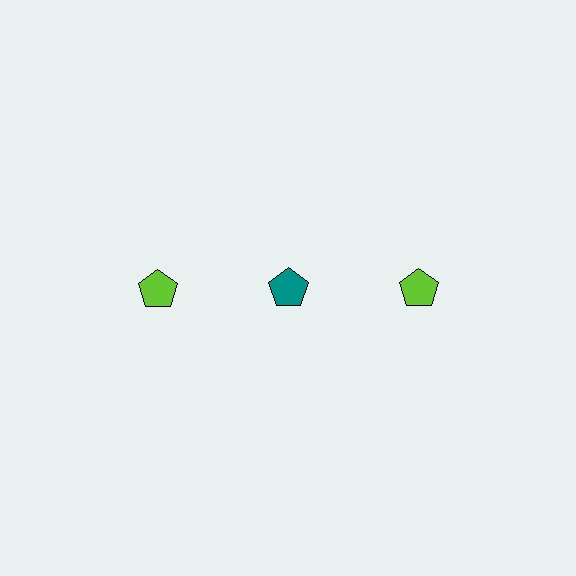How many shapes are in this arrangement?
There are 3 shapes arranged in a grid pattern.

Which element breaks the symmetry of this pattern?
The teal pentagon in the top row, second from left column breaks the symmetry. All other shapes are lime pentagons.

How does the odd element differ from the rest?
It has a different color: teal instead of lime.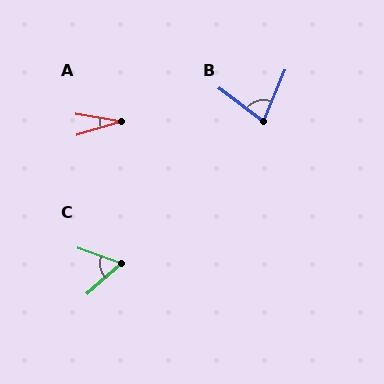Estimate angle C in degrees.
Approximately 62 degrees.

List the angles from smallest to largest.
A (27°), C (62°), B (75°).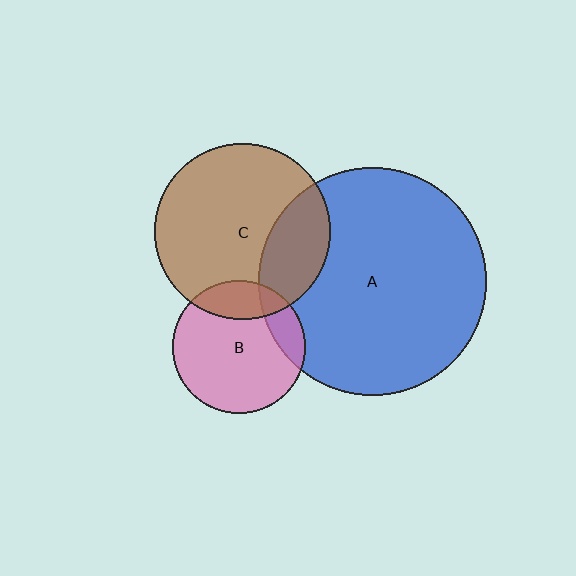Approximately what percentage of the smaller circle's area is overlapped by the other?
Approximately 25%.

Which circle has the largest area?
Circle A (blue).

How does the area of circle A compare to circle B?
Approximately 2.9 times.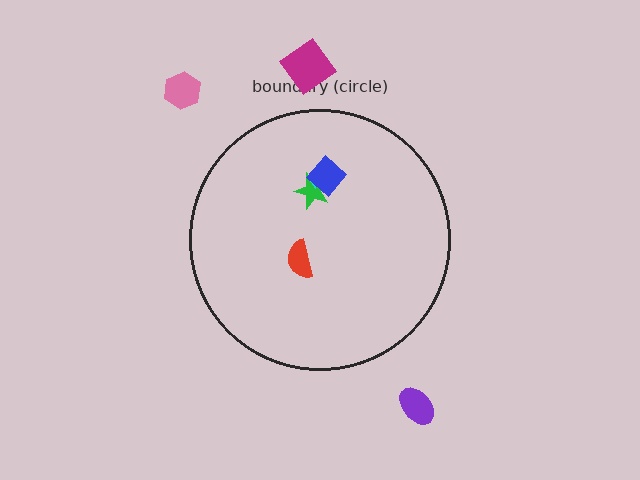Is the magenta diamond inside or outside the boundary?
Outside.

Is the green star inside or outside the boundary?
Inside.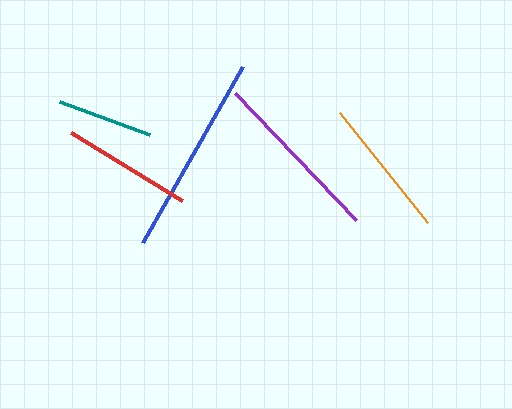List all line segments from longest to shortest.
From longest to shortest: blue, purple, orange, red, teal.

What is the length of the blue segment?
The blue segment is approximately 203 pixels long.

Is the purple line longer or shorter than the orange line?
The purple line is longer than the orange line.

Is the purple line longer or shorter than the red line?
The purple line is longer than the red line.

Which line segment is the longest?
The blue line is the longest at approximately 203 pixels.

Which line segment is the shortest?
The teal line is the shortest at approximately 96 pixels.